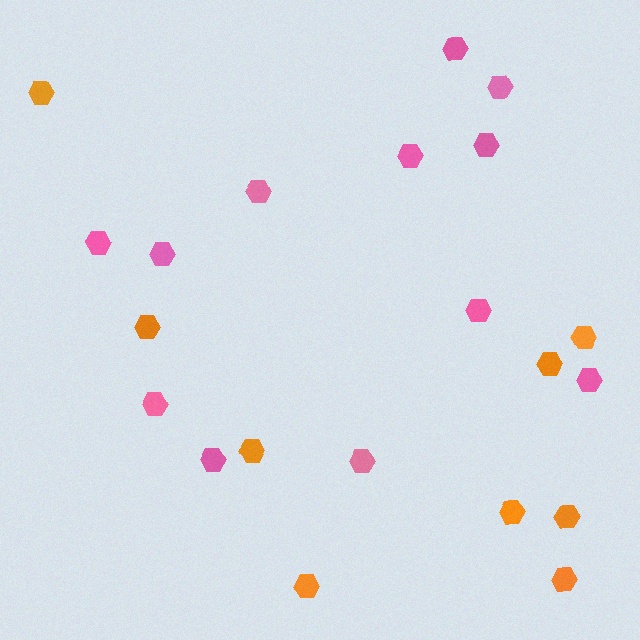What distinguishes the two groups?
There are 2 groups: one group of pink hexagons (12) and one group of orange hexagons (9).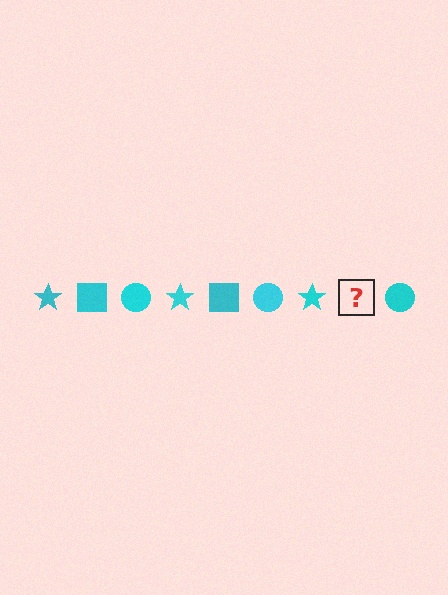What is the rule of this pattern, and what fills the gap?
The rule is that the pattern cycles through star, square, circle shapes in cyan. The gap should be filled with a cyan square.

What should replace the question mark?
The question mark should be replaced with a cyan square.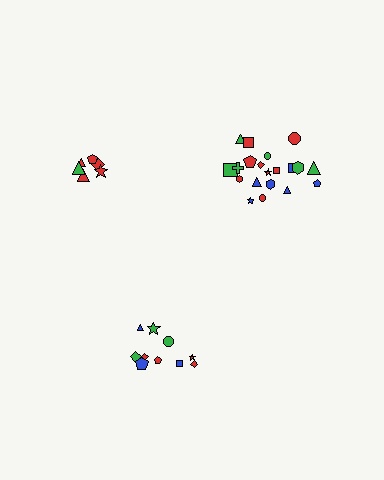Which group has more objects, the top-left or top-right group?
The top-right group.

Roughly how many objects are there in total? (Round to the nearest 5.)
Roughly 40 objects in total.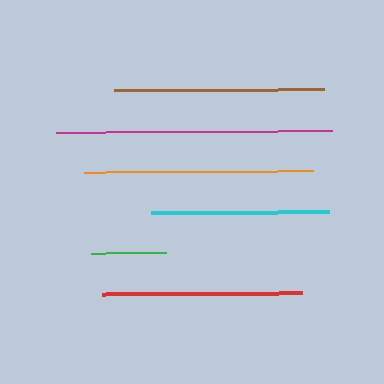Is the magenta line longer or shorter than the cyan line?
The magenta line is longer than the cyan line.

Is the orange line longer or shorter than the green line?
The orange line is longer than the green line.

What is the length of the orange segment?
The orange segment is approximately 229 pixels long.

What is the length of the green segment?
The green segment is approximately 75 pixels long.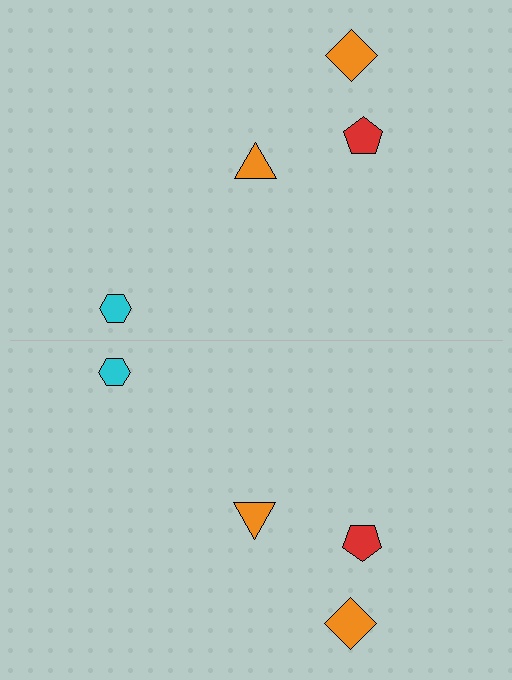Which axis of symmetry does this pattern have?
The pattern has a horizontal axis of symmetry running through the center of the image.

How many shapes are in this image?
There are 8 shapes in this image.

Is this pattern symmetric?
Yes, this pattern has bilateral (reflection) symmetry.